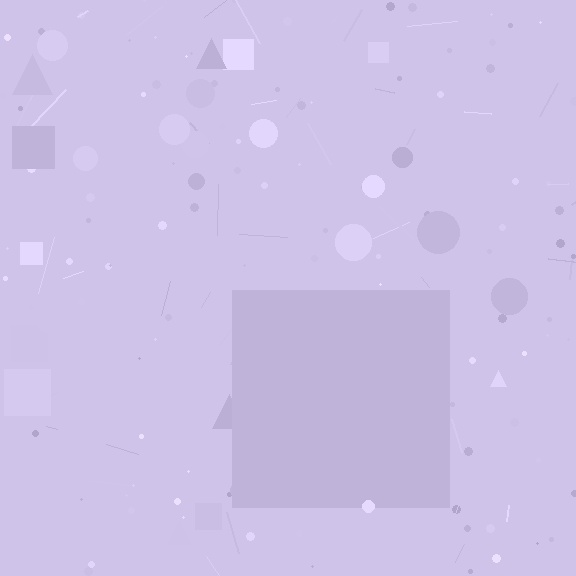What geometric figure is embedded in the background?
A square is embedded in the background.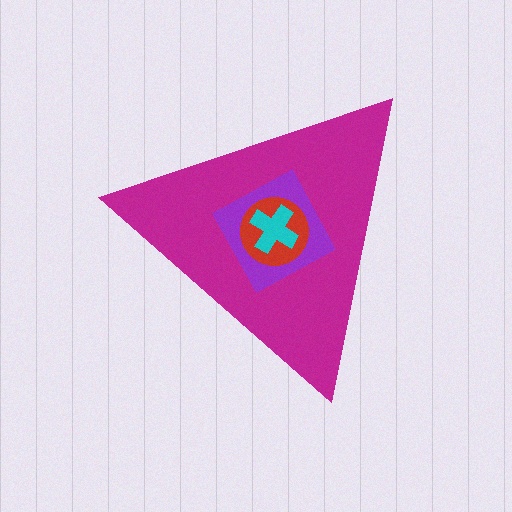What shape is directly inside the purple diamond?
The red circle.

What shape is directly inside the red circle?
The cyan cross.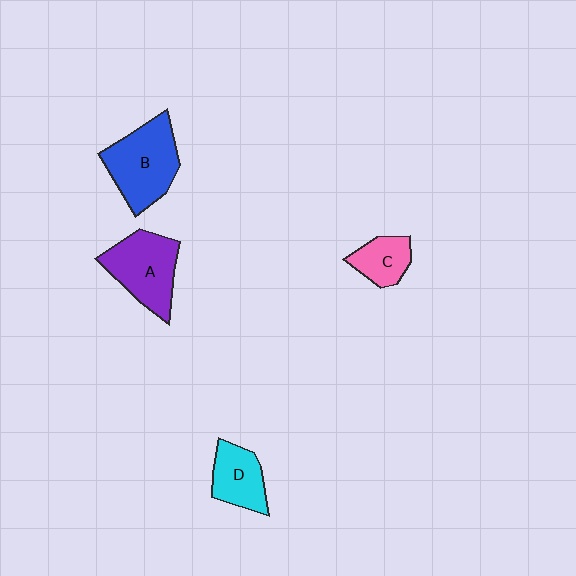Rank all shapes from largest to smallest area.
From largest to smallest: B (blue), A (purple), D (cyan), C (pink).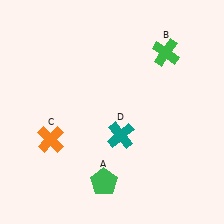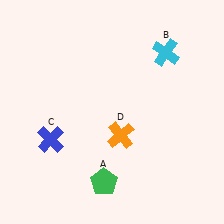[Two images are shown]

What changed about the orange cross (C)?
In Image 1, C is orange. In Image 2, it changed to blue.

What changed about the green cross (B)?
In Image 1, B is green. In Image 2, it changed to cyan.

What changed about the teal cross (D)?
In Image 1, D is teal. In Image 2, it changed to orange.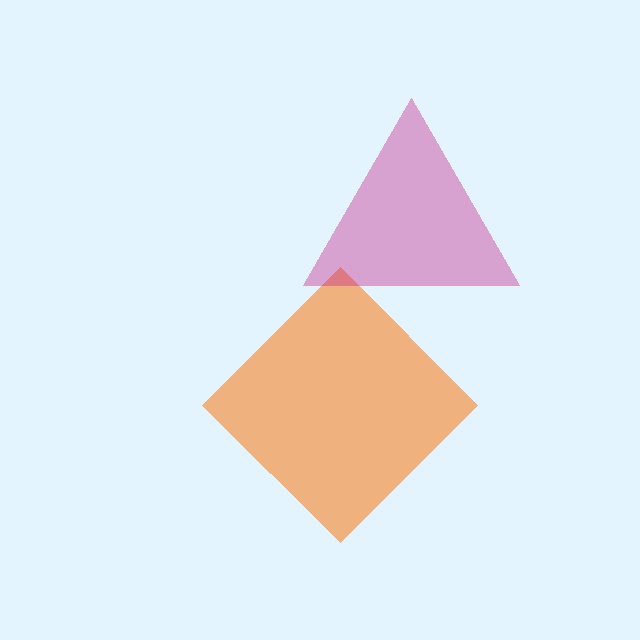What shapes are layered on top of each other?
The layered shapes are: an orange diamond, a magenta triangle.